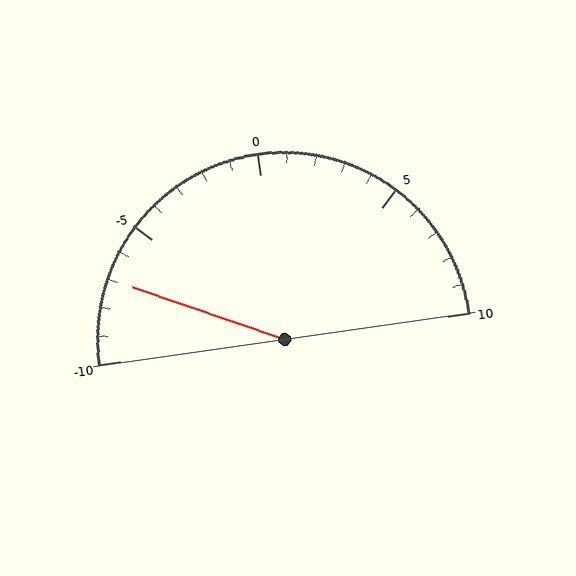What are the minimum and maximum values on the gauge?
The gauge ranges from -10 to 10.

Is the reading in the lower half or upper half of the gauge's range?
The reading is in the lower half of the range (-10 to 10).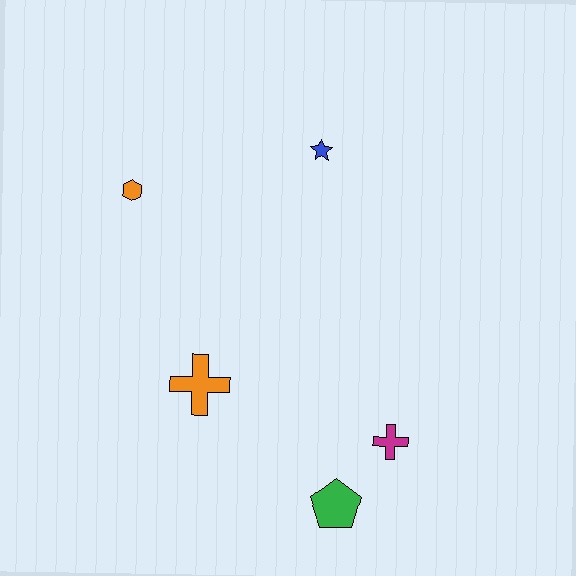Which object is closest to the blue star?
The orange hexagon is closest to the blue star.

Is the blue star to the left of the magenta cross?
Yes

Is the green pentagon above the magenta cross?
No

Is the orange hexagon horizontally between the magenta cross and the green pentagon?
No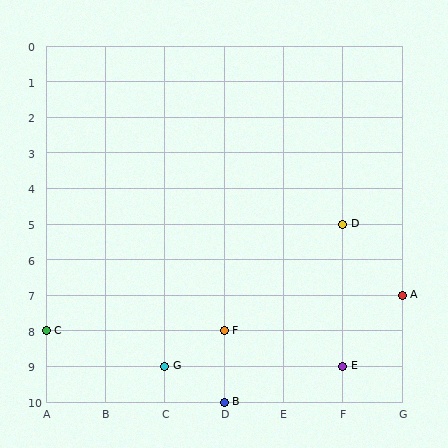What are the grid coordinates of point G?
Point G is at grid coordinates (C, 9).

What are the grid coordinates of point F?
Point F is at grid coordinates (D, 8).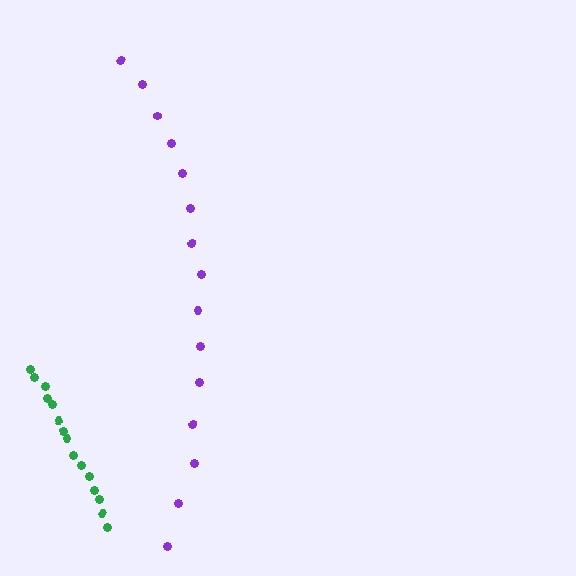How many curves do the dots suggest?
There are 2 distinct paths.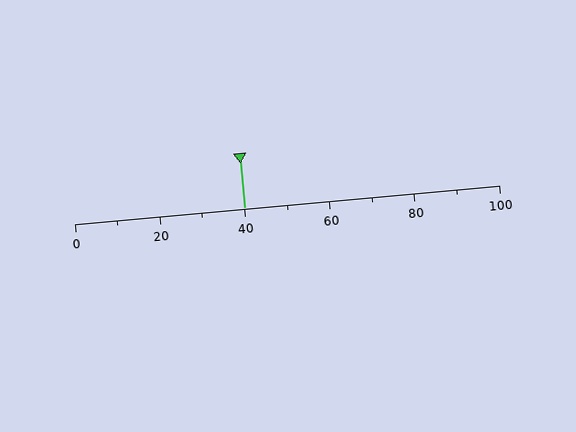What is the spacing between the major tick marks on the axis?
The major ticks are spaced 20 apart.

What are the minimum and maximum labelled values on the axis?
The axis runs from 0 to 100.